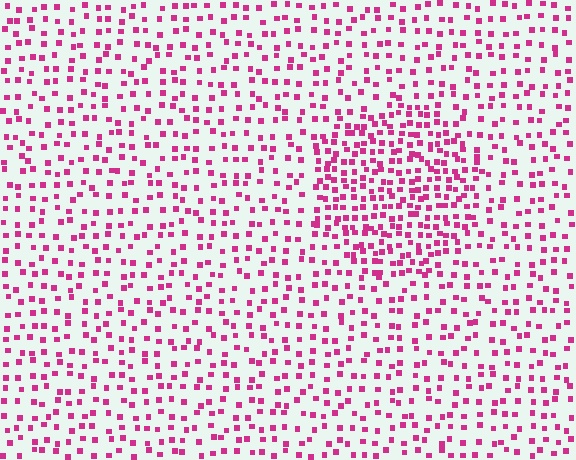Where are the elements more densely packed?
The elements are more densely packed inside the circle boundary.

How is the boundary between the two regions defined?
The boundary is defined by a change in element density (approximately 1.9x ratio). All elements are the same color, size, and shape.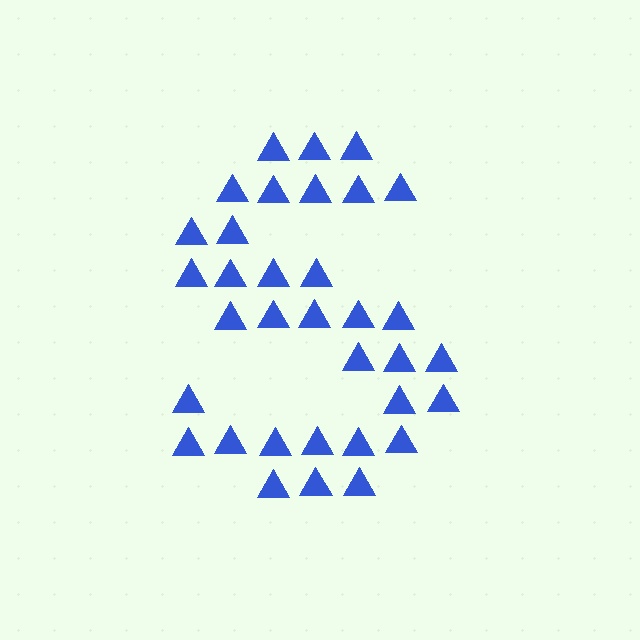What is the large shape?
The large shape is the letter S.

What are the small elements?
The small elements are triangles.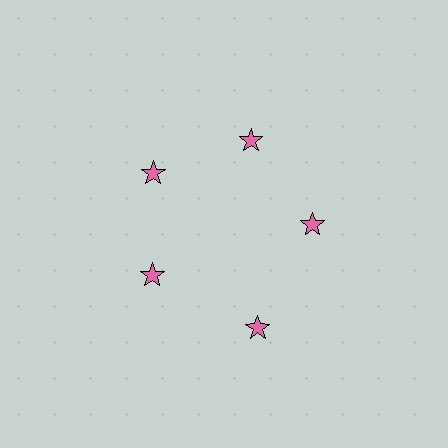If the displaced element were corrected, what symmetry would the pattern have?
It would have 5-fold rotational symmetry — the pattern would map onto itself every 72 degrees.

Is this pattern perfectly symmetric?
No. The 5 pink stars are arranged in a ring, but one element near the 5 o'clock position is pushed outward from the center, breaking the 5-fold rotational symmetry.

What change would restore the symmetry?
The symmetry would be restored by moving it inward, back onto the ring so that all 5 stars sit at equal angles and equal distance from the center.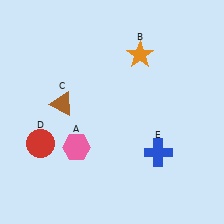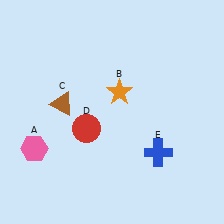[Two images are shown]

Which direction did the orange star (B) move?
The orange star (B) moved down.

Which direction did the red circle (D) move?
The red circle (D) moved right.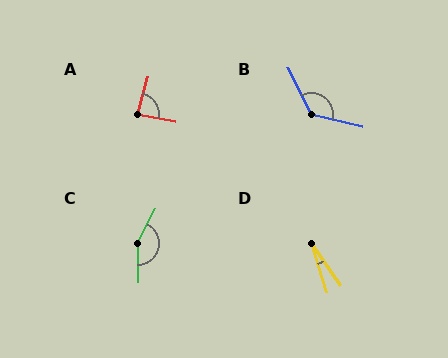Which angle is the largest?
C, at approximately 152 degrees.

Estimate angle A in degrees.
Approximately 85 degrees.